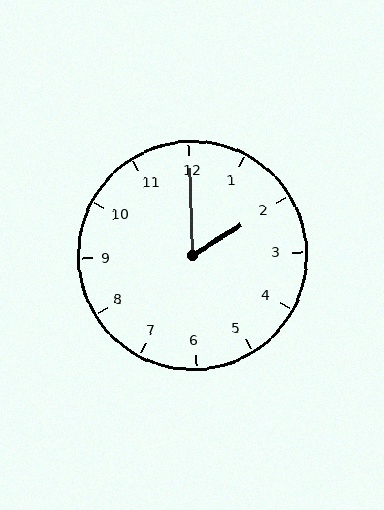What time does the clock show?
2:00.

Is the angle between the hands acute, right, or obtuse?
It is acute.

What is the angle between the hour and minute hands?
Approximately 60 degrees.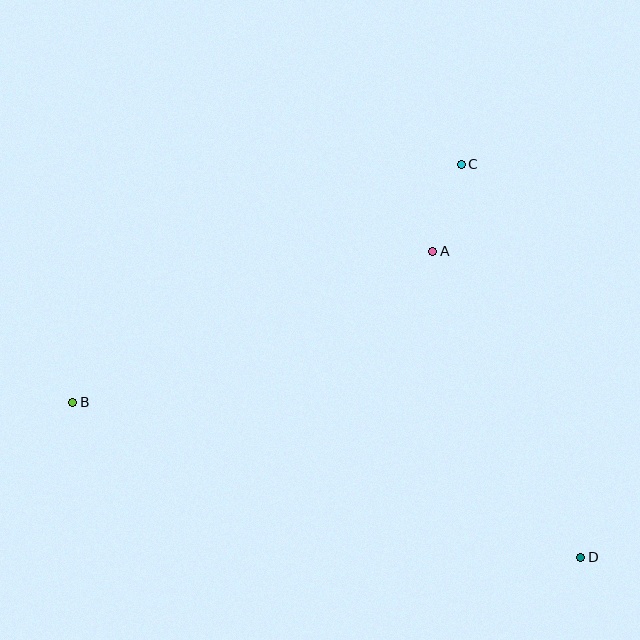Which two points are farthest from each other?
Points B and D are farthest from each other.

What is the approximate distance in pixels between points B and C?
The distance between B and C is approximately 456 pixels.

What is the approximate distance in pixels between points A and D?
The distance between A and D is approximately 340 pixels.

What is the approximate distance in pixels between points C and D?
The distance between C and D is approximately 411 pixels.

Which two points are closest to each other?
Points A and C are closest to each other.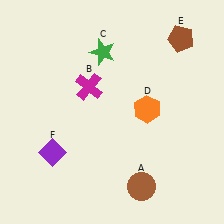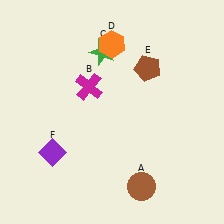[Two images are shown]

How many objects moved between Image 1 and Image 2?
2 objects moved between the two images.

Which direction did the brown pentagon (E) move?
The brown pentagon (E) moved left.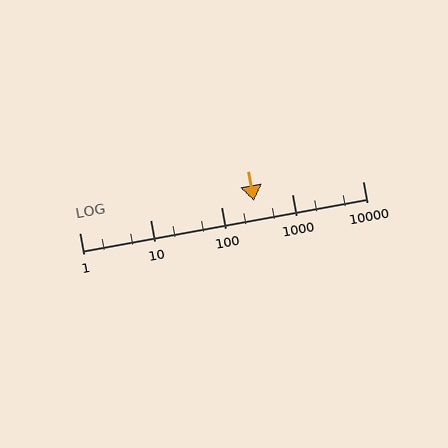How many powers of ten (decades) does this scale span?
The scale spans 4 decades, from 1 to 10000.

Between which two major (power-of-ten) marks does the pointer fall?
The pointer is between 100 and 1000.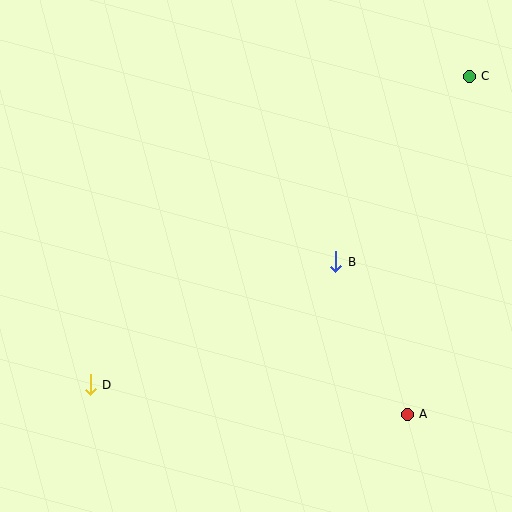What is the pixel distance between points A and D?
The distance between A and D is 318 pixels.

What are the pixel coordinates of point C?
Point C is at (469, 76).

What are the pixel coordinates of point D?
Point D is at (90, 385).